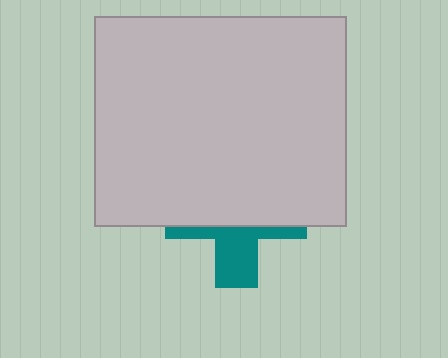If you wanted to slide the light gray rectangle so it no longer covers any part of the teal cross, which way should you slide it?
Slide it up — that is the most direct way to separate the two shapes.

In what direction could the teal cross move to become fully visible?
The teal cross could move down. That would shift it out from behind the light gray rectangle entirely.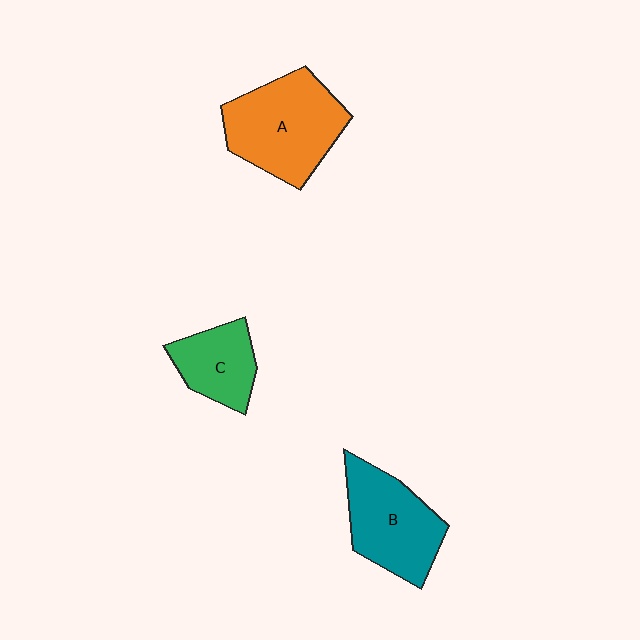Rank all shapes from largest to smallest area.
From largest to smallest: A (orange), B (teal), C (green).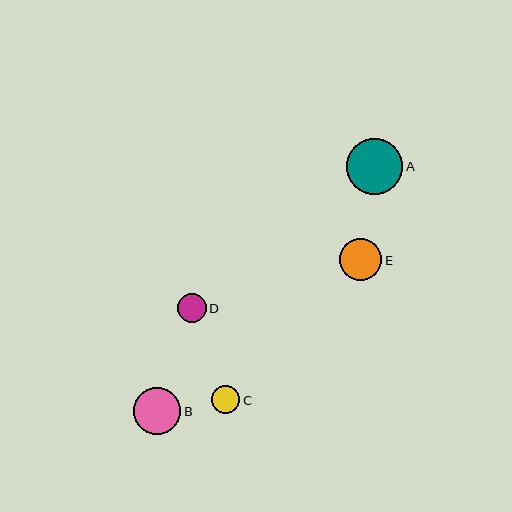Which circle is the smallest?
Circle C is the smallest with a size of approximately 28 pixels.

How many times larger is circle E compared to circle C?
Circle E is approximately 1.5 times the size of circle C.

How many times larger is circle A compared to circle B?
Circle A is approximately 1.2 times the size of circle B.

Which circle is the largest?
Circle A is the largest with a size of approximately 56 pixels.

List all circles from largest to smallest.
From largest to smallest: A, B, E, D, C.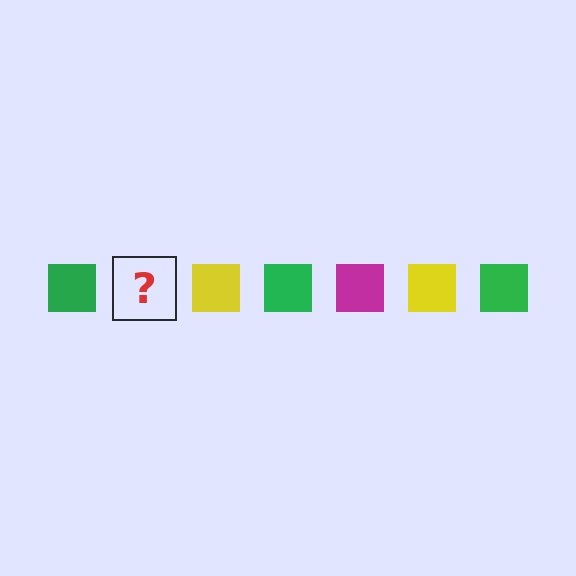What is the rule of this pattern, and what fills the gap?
The rule is that the pattern cycles through green, magenta, yellow squares. The gap should be filled with a magenta square.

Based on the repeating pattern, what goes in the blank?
The blank should be a magenta square.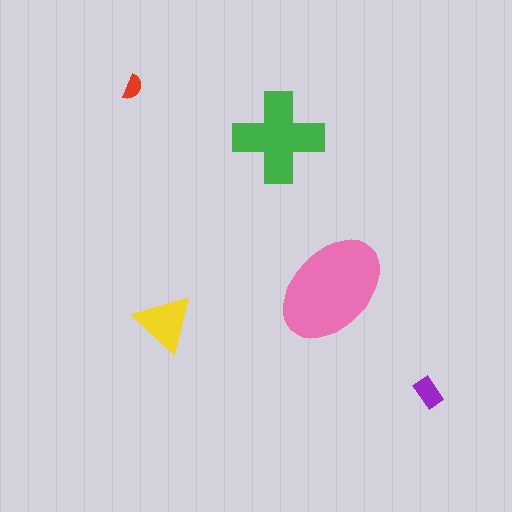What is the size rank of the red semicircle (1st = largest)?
5th.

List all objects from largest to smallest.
The pink ellipse, the green cross, the yellow triangle, the purple rectangle, the red semicircle.